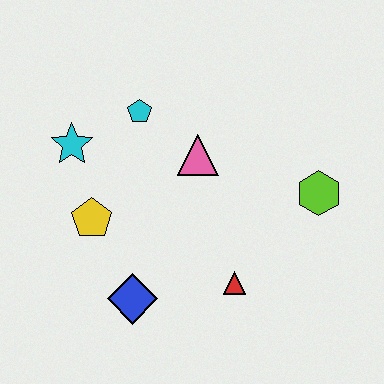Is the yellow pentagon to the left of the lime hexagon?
Yes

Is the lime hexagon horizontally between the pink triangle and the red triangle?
No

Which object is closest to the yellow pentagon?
The cyan star is closest to the yellow pentagon.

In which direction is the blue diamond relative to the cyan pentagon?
The blue diamond is below the cyan pentagon.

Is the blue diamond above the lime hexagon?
No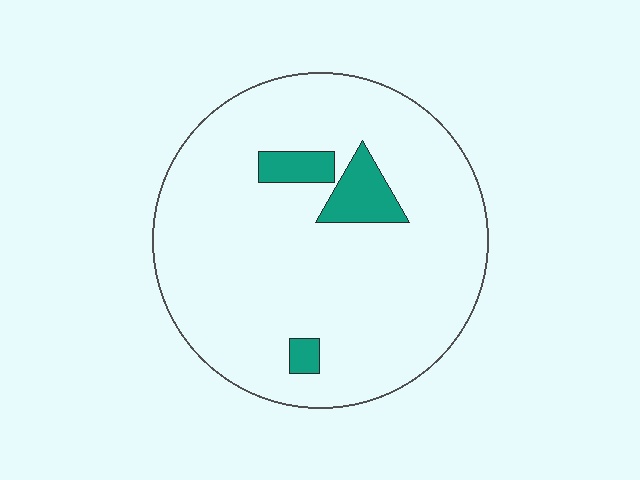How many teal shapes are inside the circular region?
3.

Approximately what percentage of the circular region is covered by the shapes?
Approximately 10%.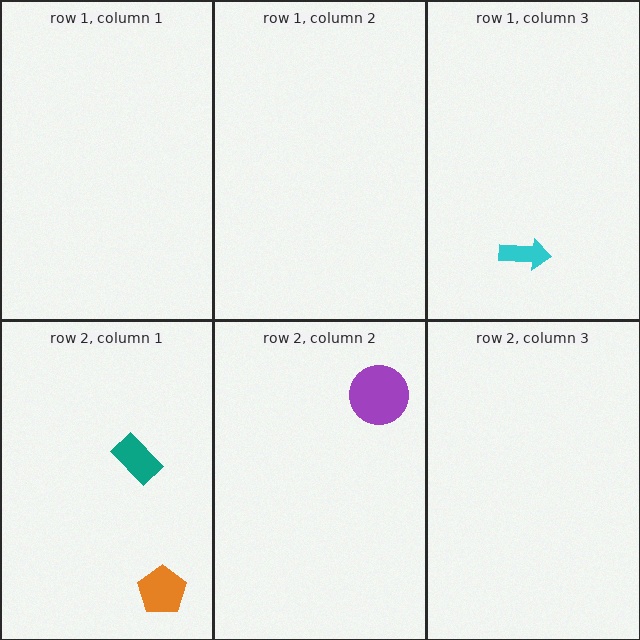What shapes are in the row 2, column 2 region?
The purple circle.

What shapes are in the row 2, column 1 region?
The teal rectangle, the orange pentagon.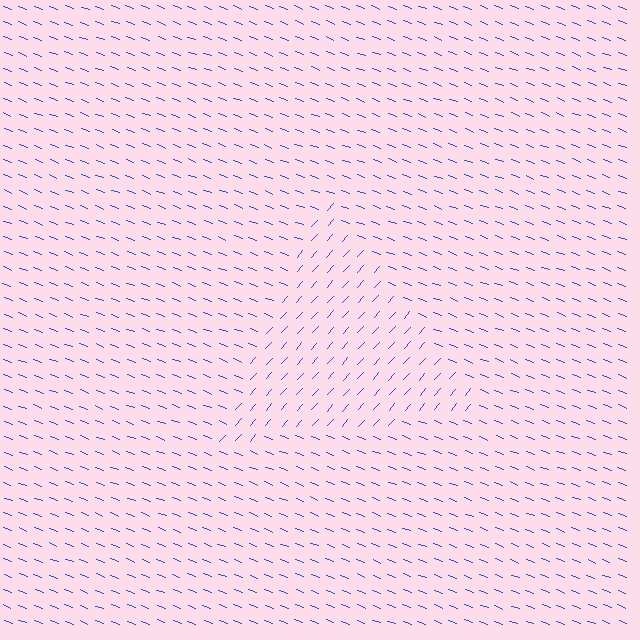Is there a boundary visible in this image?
Yes, there is a texture boundary formed by a change in line orientation.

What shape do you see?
I see a triangle.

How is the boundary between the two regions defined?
The boundary is defined purely by a change in line orientation (approximately 69 degrees difference). All lines are the same color and thickness.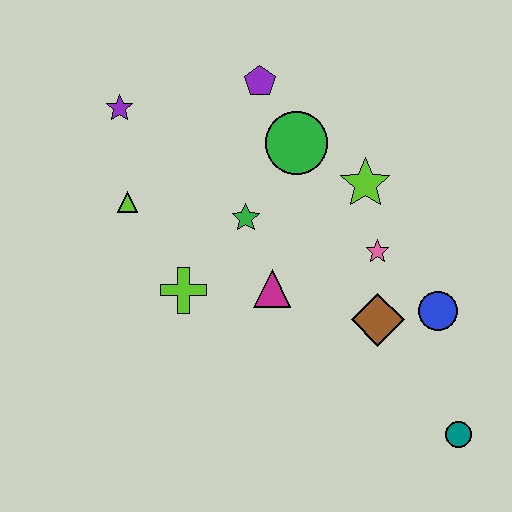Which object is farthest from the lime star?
The teal circle is farthest from the lime star.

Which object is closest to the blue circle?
The brown diamond is closest to the blue circle.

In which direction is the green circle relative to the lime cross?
The green circle is above the lime cross.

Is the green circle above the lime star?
Yes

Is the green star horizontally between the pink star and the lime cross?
Yes